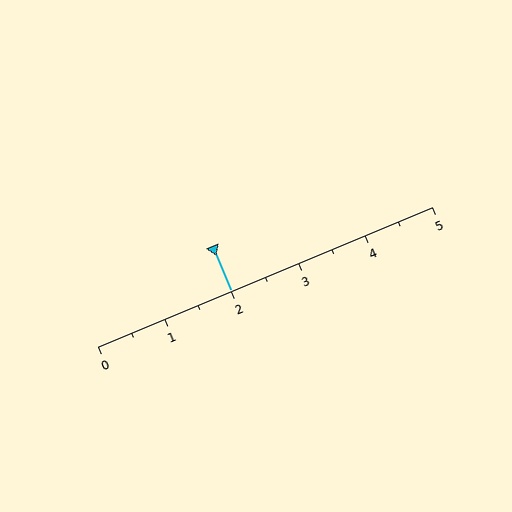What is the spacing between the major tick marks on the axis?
The major ticks are spaced 1 apart.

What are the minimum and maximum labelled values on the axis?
The axis runs from 0 to 5.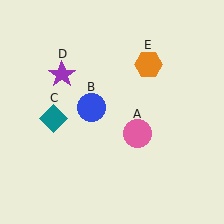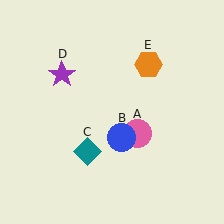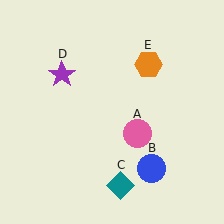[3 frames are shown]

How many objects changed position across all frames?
2 objects changed position: blue circle (object B), teal diamond (object C).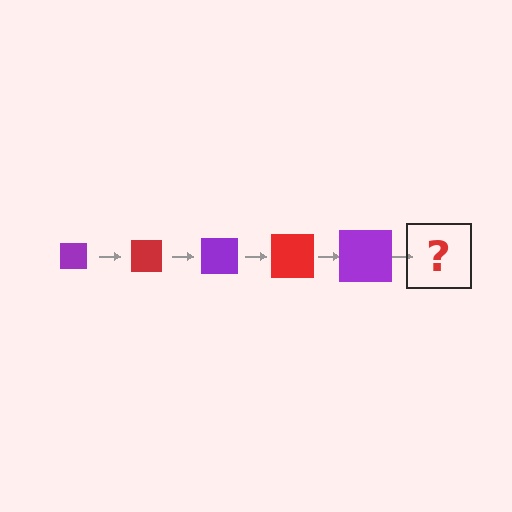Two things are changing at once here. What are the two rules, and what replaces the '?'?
The two rules are that the square grows larger each step and the color cycles through purple and red. The '?' should be a red square, larger than the previous one.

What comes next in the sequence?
The next element should be a red square, larger than the previous one.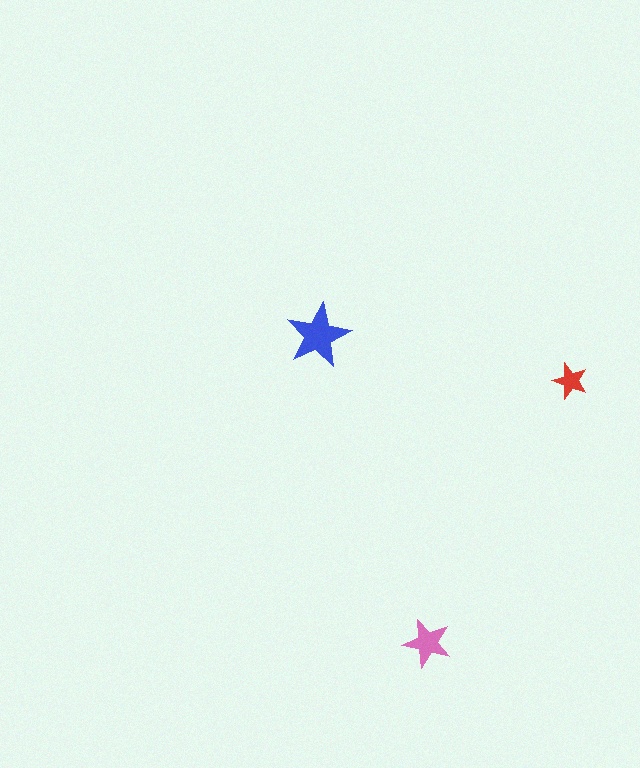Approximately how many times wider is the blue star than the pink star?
About 1.5 times wider.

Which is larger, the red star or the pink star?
The pink one.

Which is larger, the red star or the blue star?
The blue one.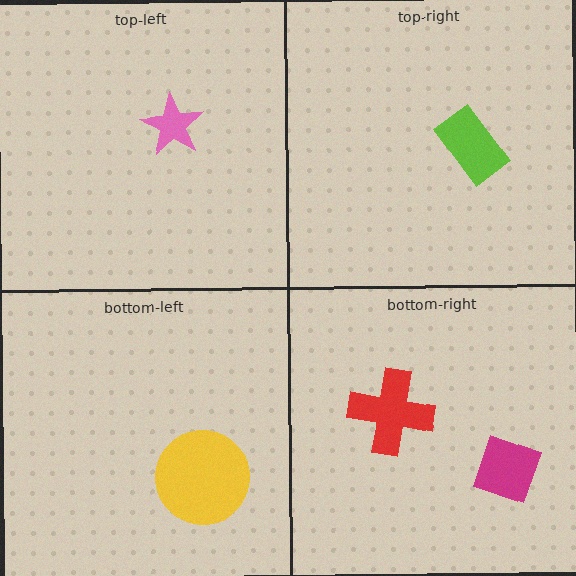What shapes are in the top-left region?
The pink star.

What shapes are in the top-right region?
The lime rectangle.